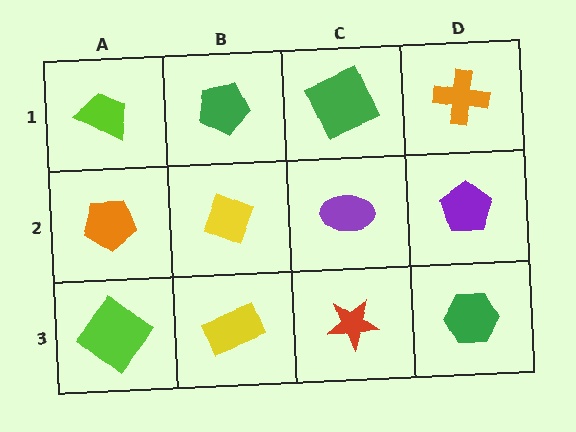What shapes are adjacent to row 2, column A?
A lime trapezoid (row 1, column A), a lime diamond (row 3, column A), a yellow diamond (row 2, column B).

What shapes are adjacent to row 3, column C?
A purple ellipse (row 2, column C), a yellow rectangle (row 3, column B), a green hexagon (row 3, column D).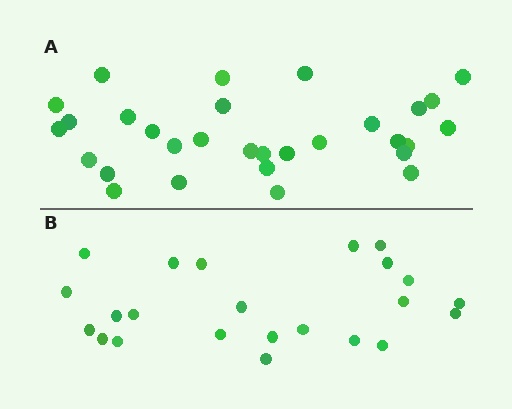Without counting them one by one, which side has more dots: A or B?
Region A (the top region) has more dots.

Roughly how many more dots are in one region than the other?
Region A has roughly 8 or so more dots than region B.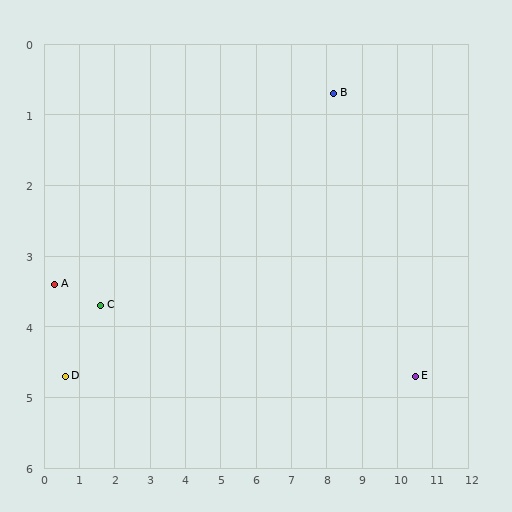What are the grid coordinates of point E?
Point E is at approximately (10.5, 4.7).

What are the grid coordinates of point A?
Point A is at approximately (0.3, 3.4).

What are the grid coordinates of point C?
Point C is at approximately (1.6, 3.7).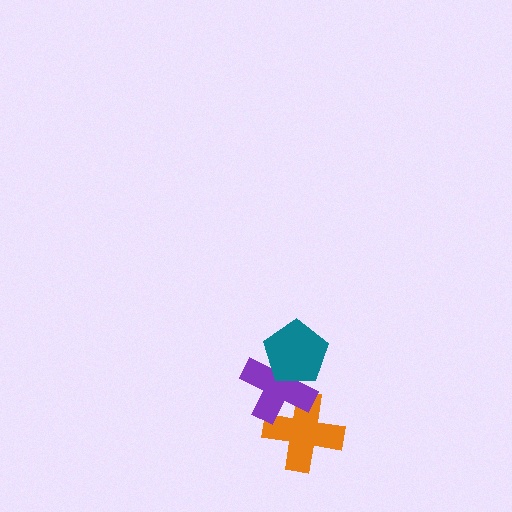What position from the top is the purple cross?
The purple cross is 2nd from the top.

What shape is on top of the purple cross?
The teal pentagon is on top of the purple cross.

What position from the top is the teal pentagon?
The teal pentagon is 1st from the top.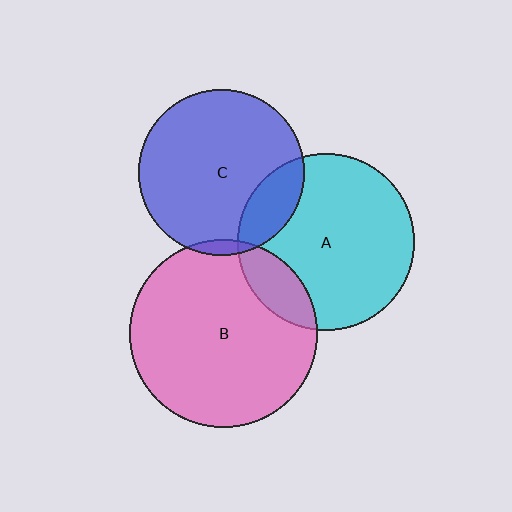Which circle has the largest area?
Circle B (pink).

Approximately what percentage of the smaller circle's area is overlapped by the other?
Approximately 15%.